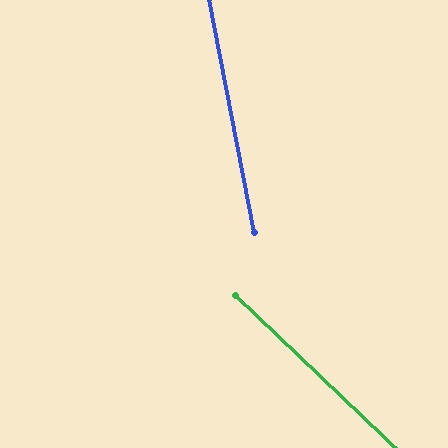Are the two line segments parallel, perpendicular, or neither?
Neither parallel nor perpendicular — they differ by about 35°.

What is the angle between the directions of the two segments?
Approximately 35 degrees.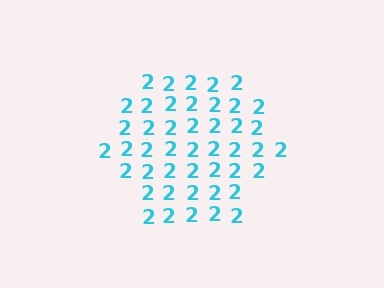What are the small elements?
The small elements are digit 2's.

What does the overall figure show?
The overall figure shows a hexagon.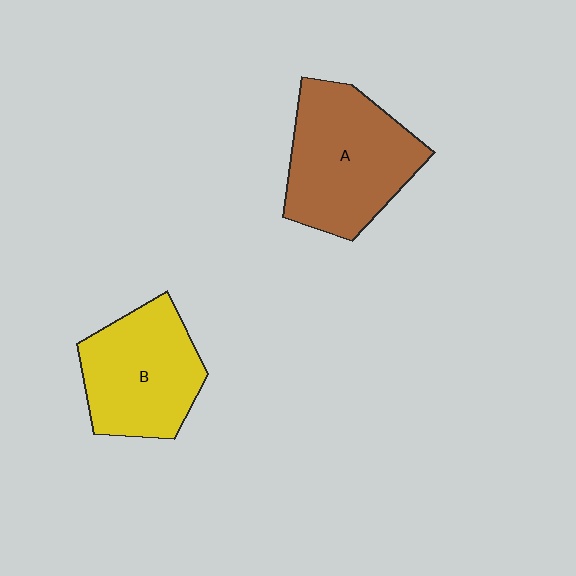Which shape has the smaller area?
Shape B (yellow).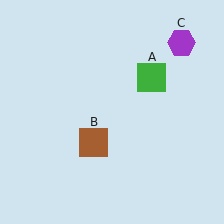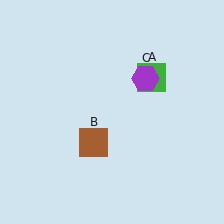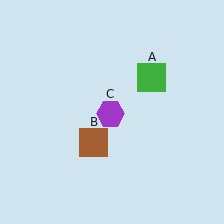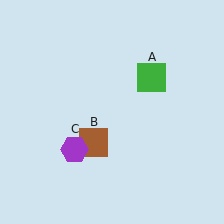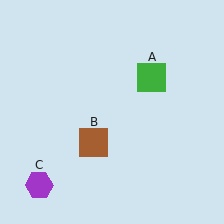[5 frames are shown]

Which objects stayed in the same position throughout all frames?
Green square (object A) and brown square (object B) remained stationary.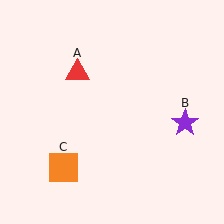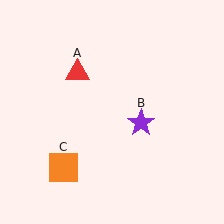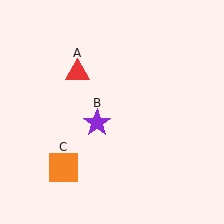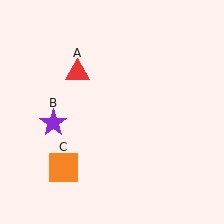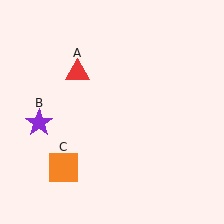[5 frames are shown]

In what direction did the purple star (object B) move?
The purple star (object B) moved left.